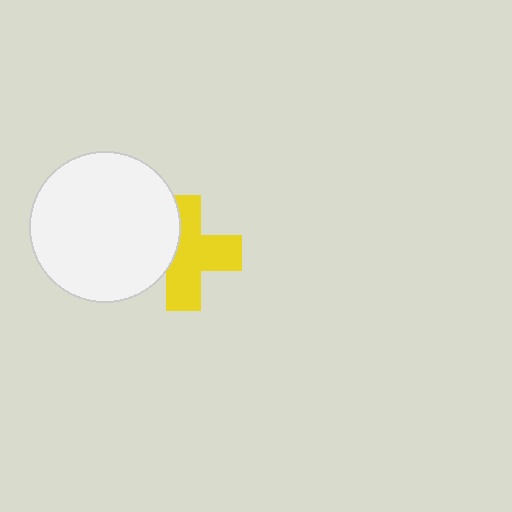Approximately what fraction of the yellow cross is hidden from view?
Roughly 33% of the yellow cross is hidden behind the white circle.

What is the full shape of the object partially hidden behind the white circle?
The partially hidden object is a yellow cross.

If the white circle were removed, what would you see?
You would see the complete yellow cross.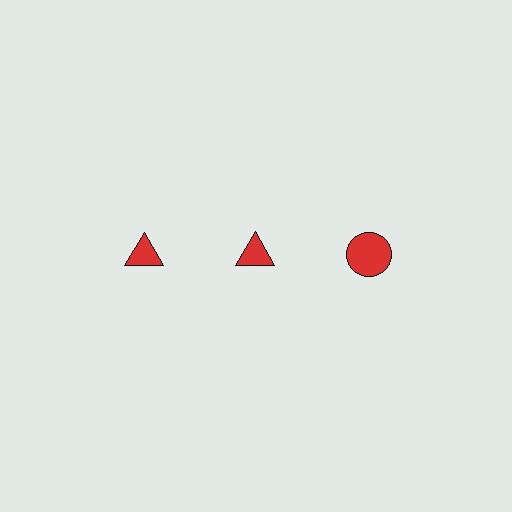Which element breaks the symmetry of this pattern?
The red circle in the top row, center column breaks the symmetry. All other shapes are red triangles.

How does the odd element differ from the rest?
It has a different shape: circle instead of triangle.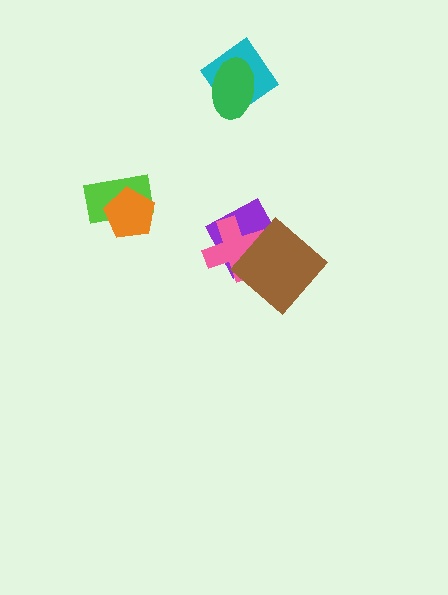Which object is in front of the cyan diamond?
The green ellipse is in front of the cyan diamond.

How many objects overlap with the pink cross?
2 objects overlap with the pink cross.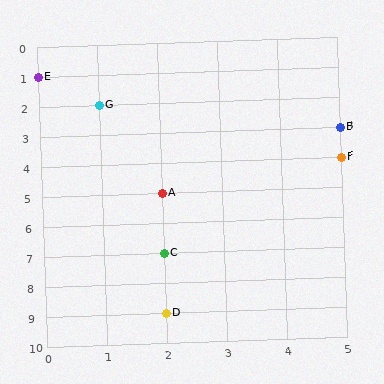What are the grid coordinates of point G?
Point G is at grid coordinates (1, 2).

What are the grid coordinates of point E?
Point E is at grid coordinates (0, 1).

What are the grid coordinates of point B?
Point B is at grid coordinates (5, 3).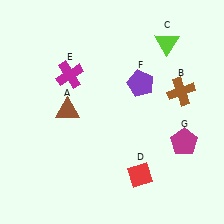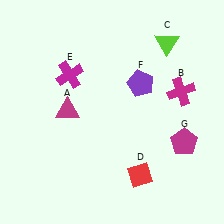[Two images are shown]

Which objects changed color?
A changed from brown to magenta. B changed from brown to magenta.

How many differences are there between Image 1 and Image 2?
There are 2 differences between the two images.